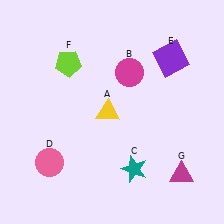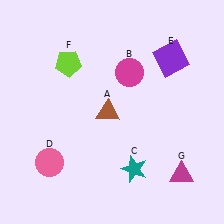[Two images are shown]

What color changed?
The triangle (A) changed from yellow in Image 1 to brown in Image 2.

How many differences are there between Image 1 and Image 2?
There is 1 difference between the two images.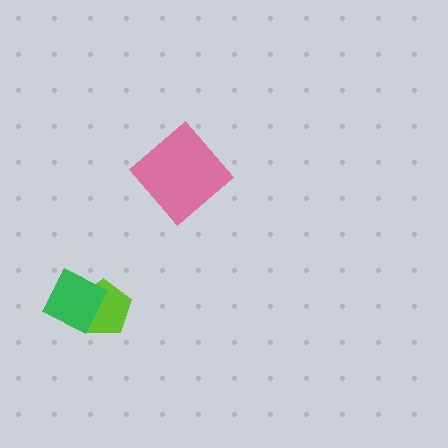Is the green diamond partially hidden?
No, no other shape covers it.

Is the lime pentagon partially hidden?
Yes, it is partially covered by another shape.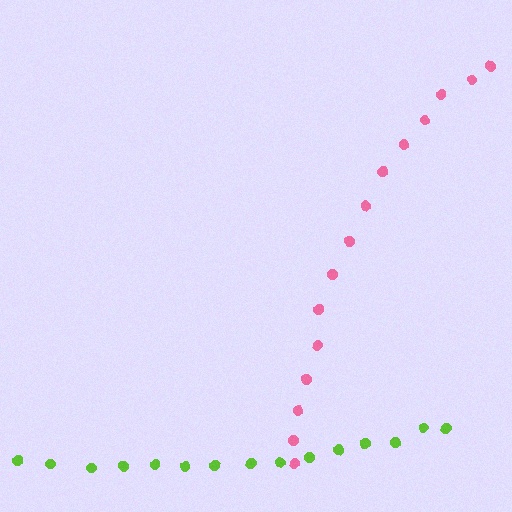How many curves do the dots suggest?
There are 2 distinct paths.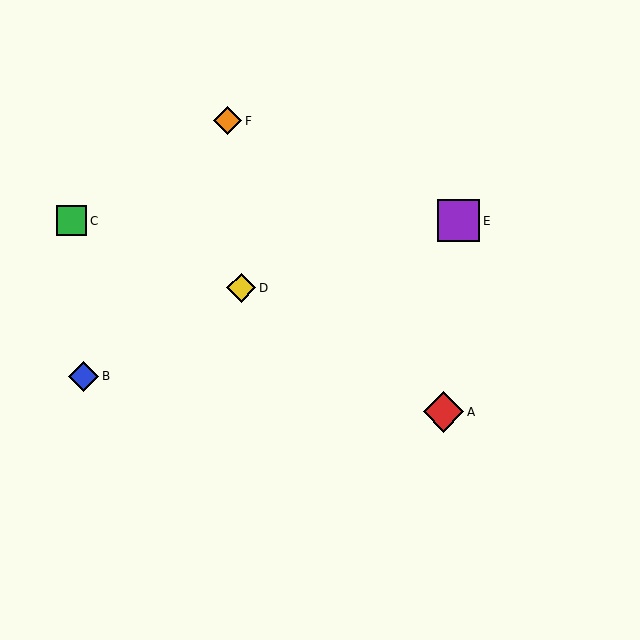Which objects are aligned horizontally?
Objects C, E are aligned horizontally.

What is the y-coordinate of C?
Object C is at y≈221.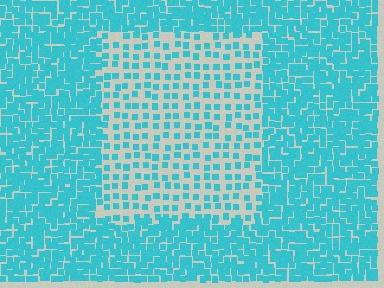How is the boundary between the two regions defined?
The boundary is defined by a change in element density (approximately 2.5x ratio). All elements are the same color, size, and shape.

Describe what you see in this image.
The image contains small cyan elements arranged at two different densities. A rectangle-shaped region is visible where the elements are less densely packed than the surrounding area.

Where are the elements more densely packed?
The elements are more densely packed outside the rectangle boundary.